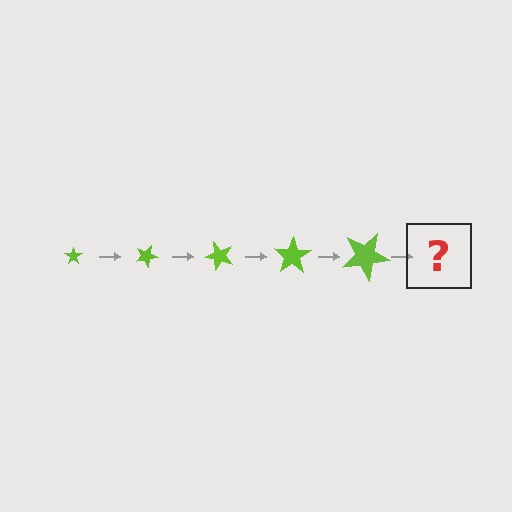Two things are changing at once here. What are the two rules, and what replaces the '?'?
The two rules are that the star grows larger each step and it rotates 25 degrees each step. The '?' should be a star, larger than the previous one and rotated 125 degrees from the start.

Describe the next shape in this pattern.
It should be a star, larger than the previous one and rotated 125 degrees from the start.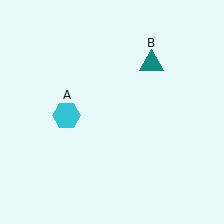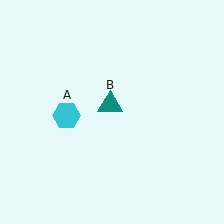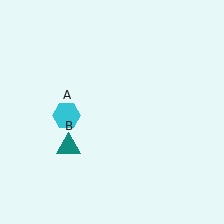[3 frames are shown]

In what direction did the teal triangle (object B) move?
The teal triangle (object B) moved down and to the left.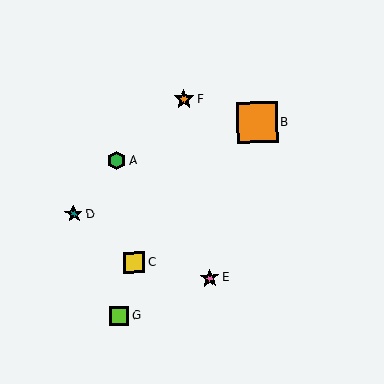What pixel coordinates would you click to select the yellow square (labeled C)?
Click at (134, 263) to select the yellow square C.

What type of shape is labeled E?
Shape E is a pink star.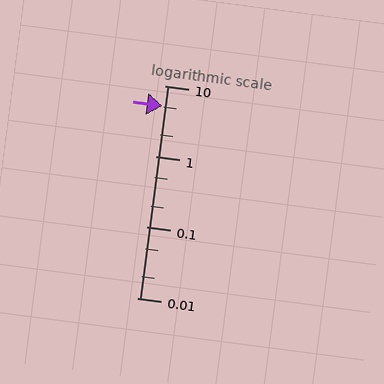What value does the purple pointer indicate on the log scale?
The pointer indicates approximately 5.1.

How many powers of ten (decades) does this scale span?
The scale spans 3 decades, from 0.01 to 10.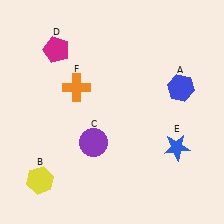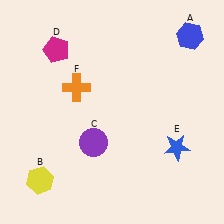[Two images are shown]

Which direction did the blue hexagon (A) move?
The blue hexagon (A) moved up.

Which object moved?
The blue hexagon (A) moved up.